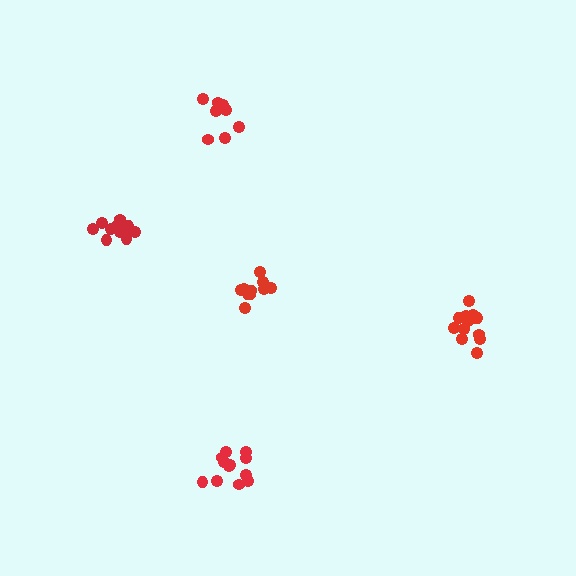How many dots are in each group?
Group 1: 11 dots, Group 2: 13 dots, Group 3: 10 dots, Group 4: 8 dots, Group 5: 12 dots (54 total).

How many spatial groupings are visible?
There are 5 spatial groupings.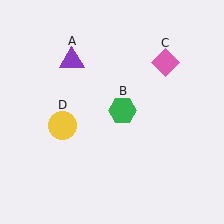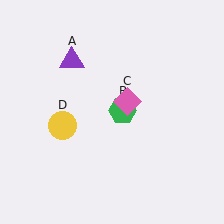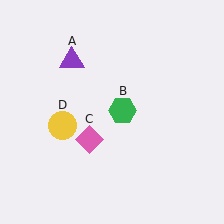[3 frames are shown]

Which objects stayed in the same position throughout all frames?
Purple triangle (object A) and green hexagon (object B) and yellow circle (object D) remained stationary.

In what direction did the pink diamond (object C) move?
The pink diamond (object C) moved down and to the left.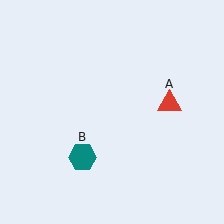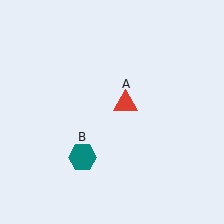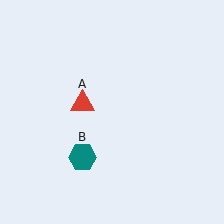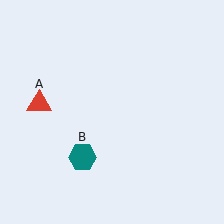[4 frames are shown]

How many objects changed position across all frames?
1 object changed position: red triangle (object A).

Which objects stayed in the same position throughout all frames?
Teal hexagon (object B) remained stationary.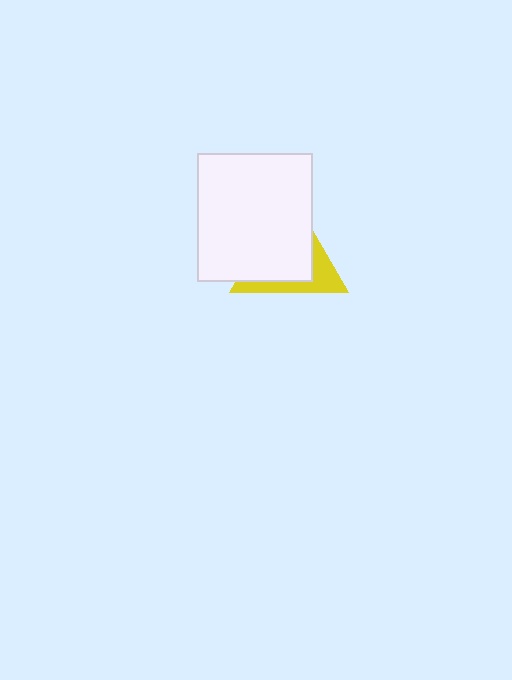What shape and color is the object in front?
The object in front is a white rectangle.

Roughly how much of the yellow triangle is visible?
A small part of it is visible (roughly 33%).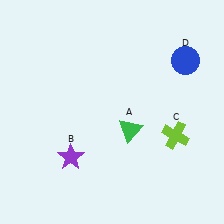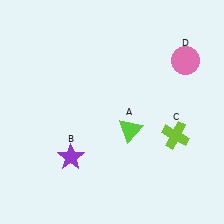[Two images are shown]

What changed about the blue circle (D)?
In Image 1, D is blue. In Image 2, it changed to pink.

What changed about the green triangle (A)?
In Image 1, A is green. In Image 2, it changed to lime.